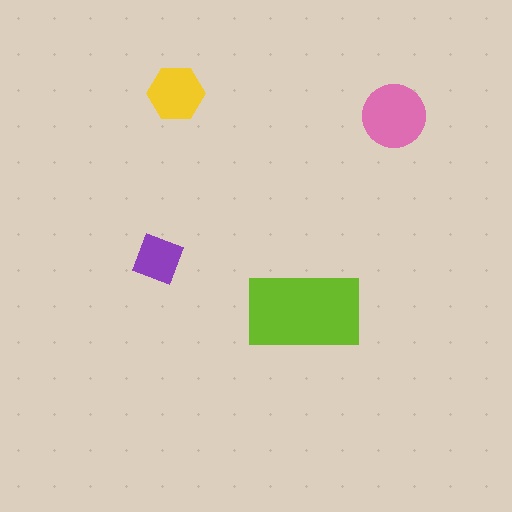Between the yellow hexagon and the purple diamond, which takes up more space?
The yellow hexagon.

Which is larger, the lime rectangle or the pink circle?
The lime rectangle.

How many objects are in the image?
There are 4 objects in the image.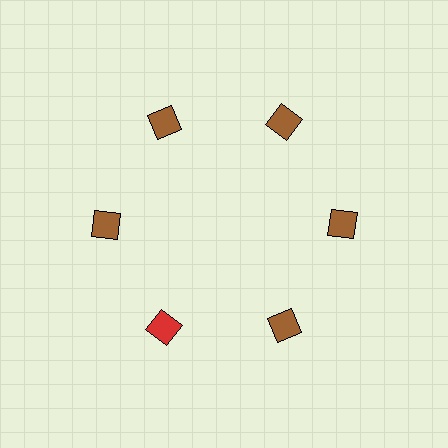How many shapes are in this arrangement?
There are 6 shapes arranged in a ring pattern.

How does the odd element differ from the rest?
It has a different color: red instead of brown.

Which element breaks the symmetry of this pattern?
The red square at roughly the 7 o'clock position breaks the symmetry. All other shapes are brown squares.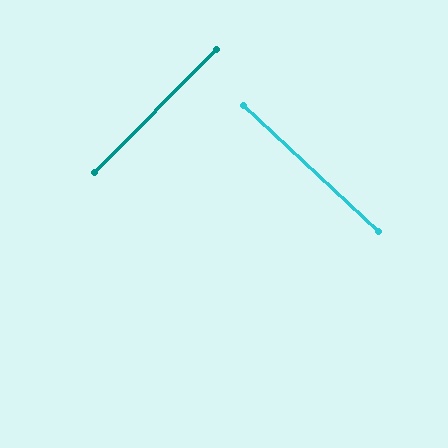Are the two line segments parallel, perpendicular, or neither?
Perpendicular — they meet at approximately 88°.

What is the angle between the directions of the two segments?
Approximately 88 degrees.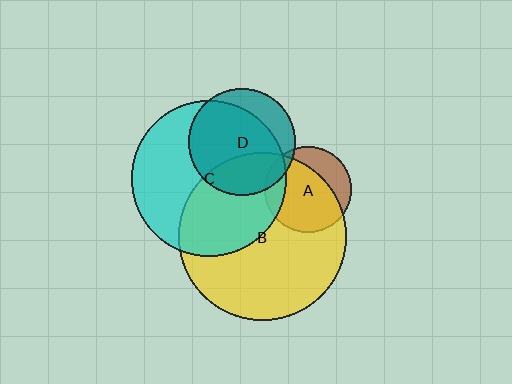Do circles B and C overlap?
Yes.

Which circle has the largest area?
Circle B (yellow).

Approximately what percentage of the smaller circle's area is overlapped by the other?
Approximately 45%.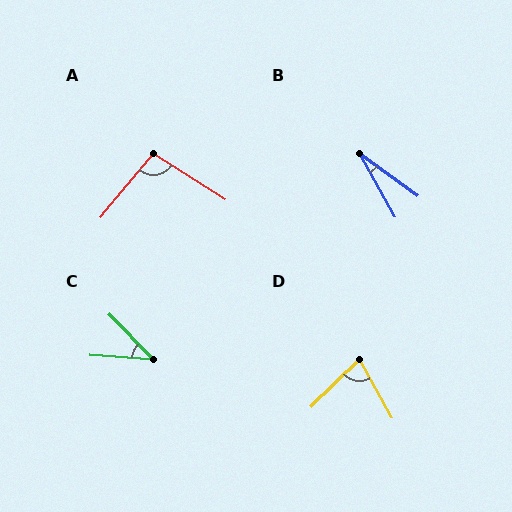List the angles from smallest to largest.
B (25°), C (42°), D (75°), A (97°).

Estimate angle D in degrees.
Approximately 75 degrees.